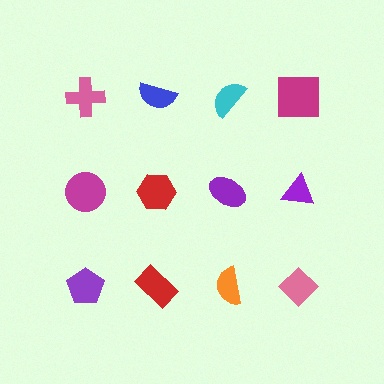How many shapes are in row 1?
4 shapes.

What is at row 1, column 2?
A blue semicircle.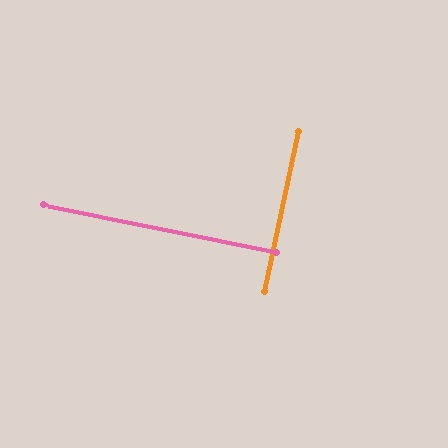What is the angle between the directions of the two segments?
Approximately 89 degrees.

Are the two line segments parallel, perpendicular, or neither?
Perpendicular — they meet at approximately 89°.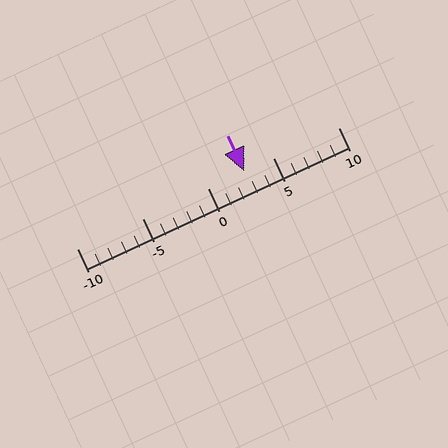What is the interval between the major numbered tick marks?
The major tick marks are spaced 5 units apart.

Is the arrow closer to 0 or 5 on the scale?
The arrow is closer to 5.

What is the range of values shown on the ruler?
The ruler shows values from -10 to 10.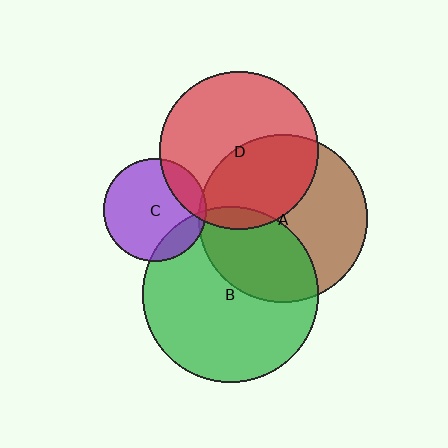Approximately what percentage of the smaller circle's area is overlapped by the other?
Approximately 40%.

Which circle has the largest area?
Circle B (green).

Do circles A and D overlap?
Yes.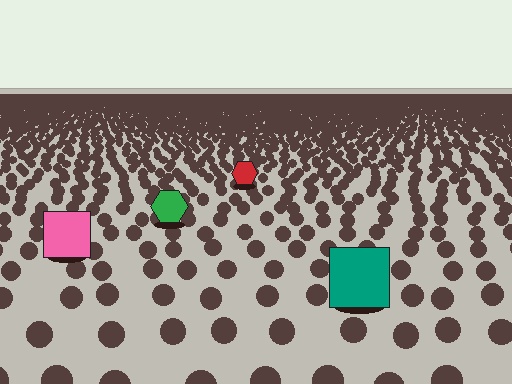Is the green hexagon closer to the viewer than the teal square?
No. The teal square is closer — you can tell from the texture gradient: the ground texture is coarser near it.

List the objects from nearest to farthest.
From nearest to farthest: the teal square, the pink square, the green hexagon, the red hexagon.